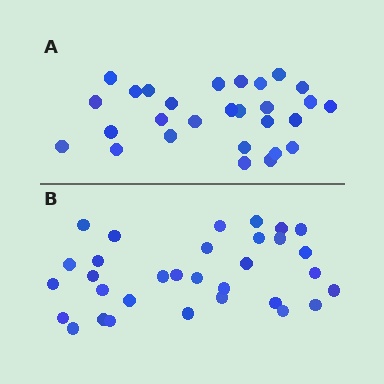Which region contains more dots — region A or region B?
Region B (the bottom region) has more dots.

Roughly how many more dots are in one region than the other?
Region B has about 4 more dots than region A.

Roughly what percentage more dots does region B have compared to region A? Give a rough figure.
About 15% more.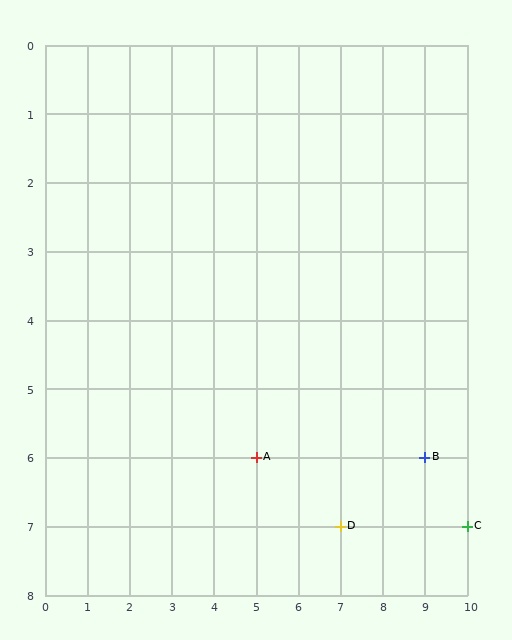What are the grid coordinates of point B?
Point B is at grid coordinates (9, 6).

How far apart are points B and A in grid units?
Points B and A are 4 columns apart.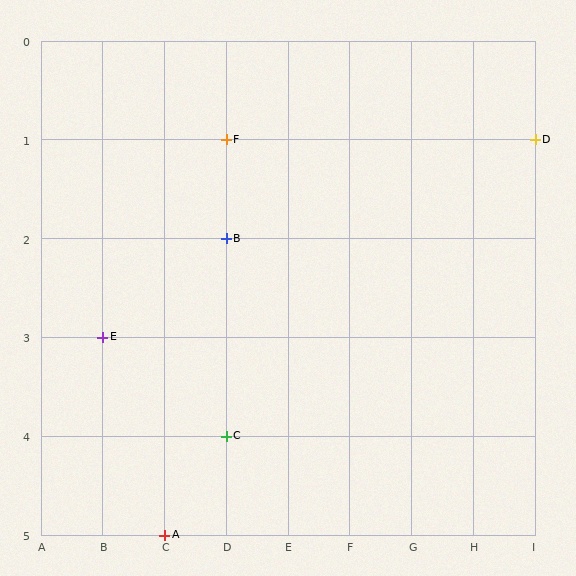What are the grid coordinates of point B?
Point B is at grid coordinates (D, 2).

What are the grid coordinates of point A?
Point A is at grid coordinates (C, 5).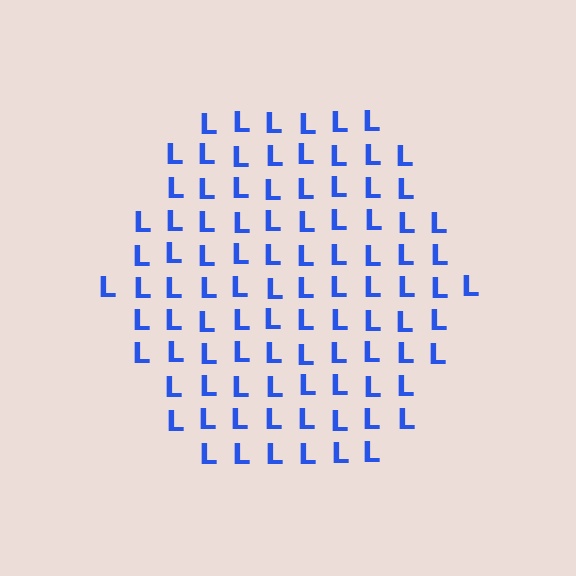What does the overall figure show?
The overall figure shows a hexagon.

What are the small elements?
The small elements are letter L's.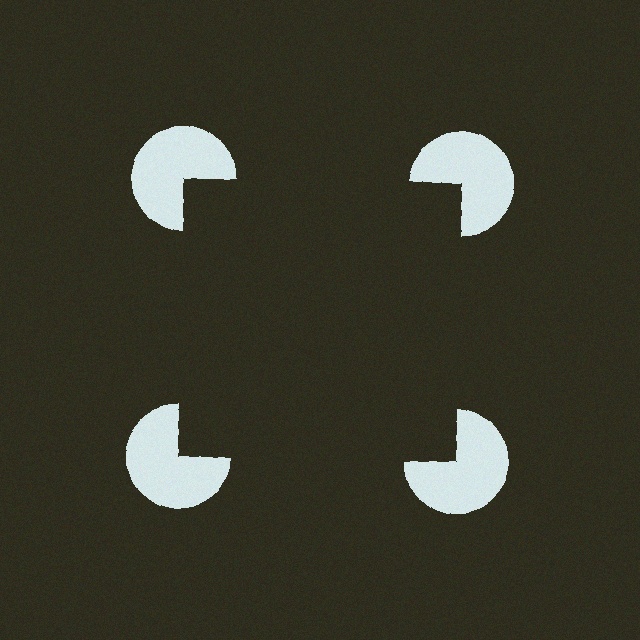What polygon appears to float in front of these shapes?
An illusory square — its edges are inferred from the aligned wedge cuts in the pac-man discs, not physically drawn.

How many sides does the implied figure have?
4 sides.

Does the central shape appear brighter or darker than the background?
It typically appears slightly darker than the background, even though no actual brightness change is drawn.